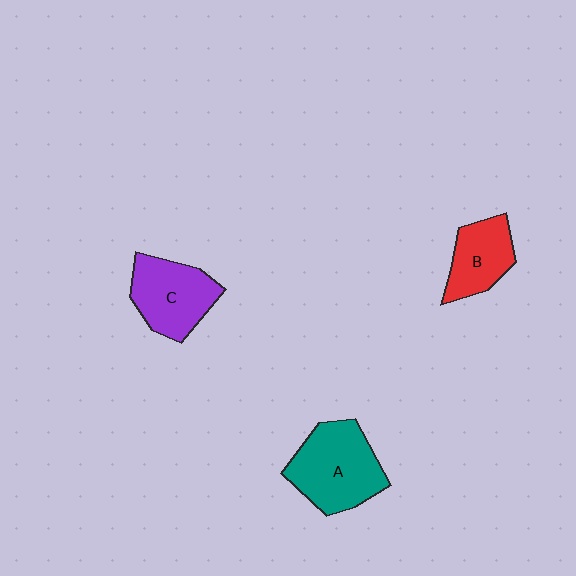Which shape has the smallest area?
Shape B (red).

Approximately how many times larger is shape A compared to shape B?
Approximately 1.6 times.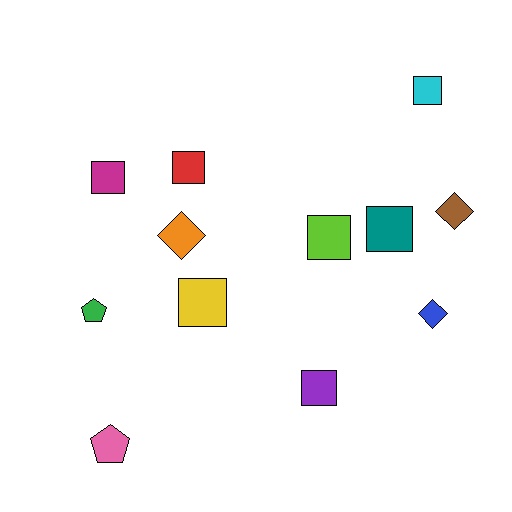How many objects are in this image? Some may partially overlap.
There are 12 objects.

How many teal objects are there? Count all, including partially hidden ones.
There is 1 teal object.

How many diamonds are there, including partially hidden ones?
There are 3 diamonds.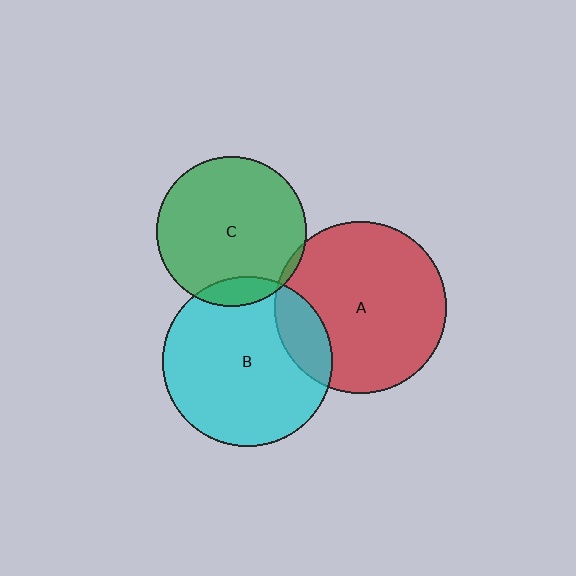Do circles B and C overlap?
Yes.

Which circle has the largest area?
Circle A (red).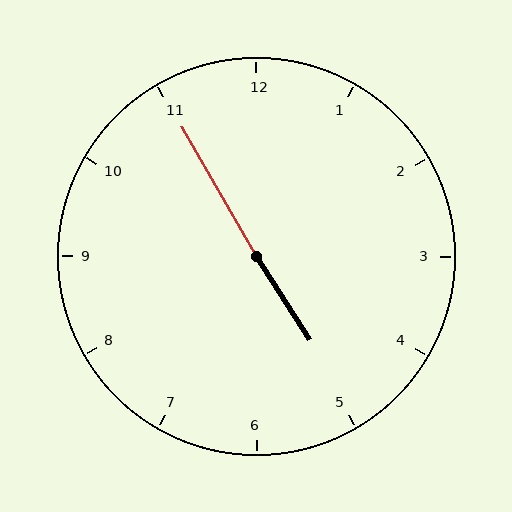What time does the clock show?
4:55.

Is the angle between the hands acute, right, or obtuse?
It is obtuse.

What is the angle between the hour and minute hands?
Approximately 178 degrees.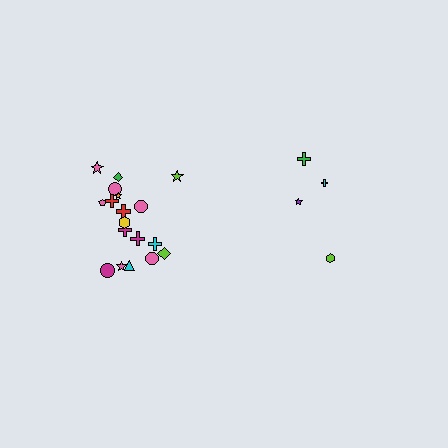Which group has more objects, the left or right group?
The left group.